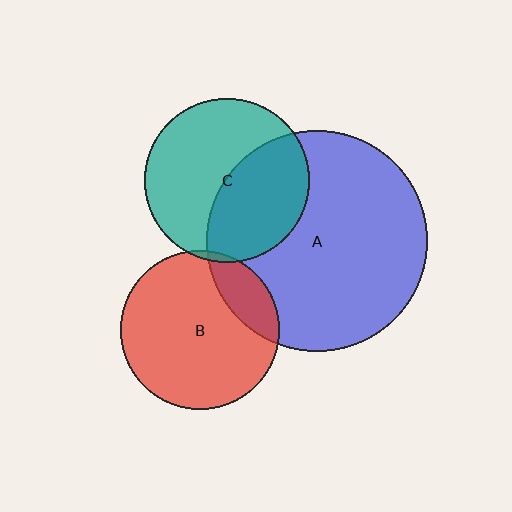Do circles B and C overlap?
Yes.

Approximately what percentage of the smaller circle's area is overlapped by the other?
Approximately 5%.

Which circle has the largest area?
Circle A (blue).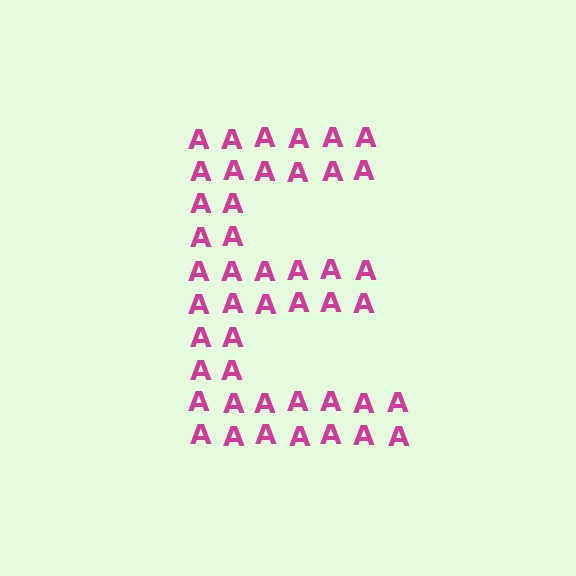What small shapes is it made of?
It is made of small letter A's.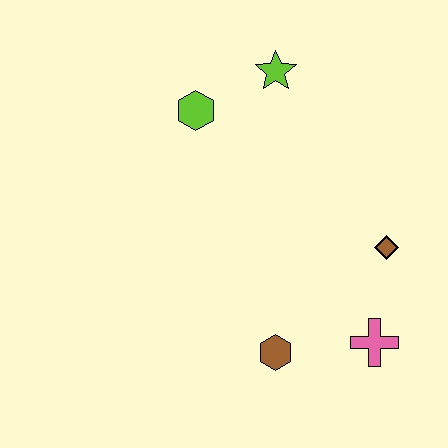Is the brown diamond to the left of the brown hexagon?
No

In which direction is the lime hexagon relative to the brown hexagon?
The lime hexagon is above the brown hexagon.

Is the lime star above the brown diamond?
Yes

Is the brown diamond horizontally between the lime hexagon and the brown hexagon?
No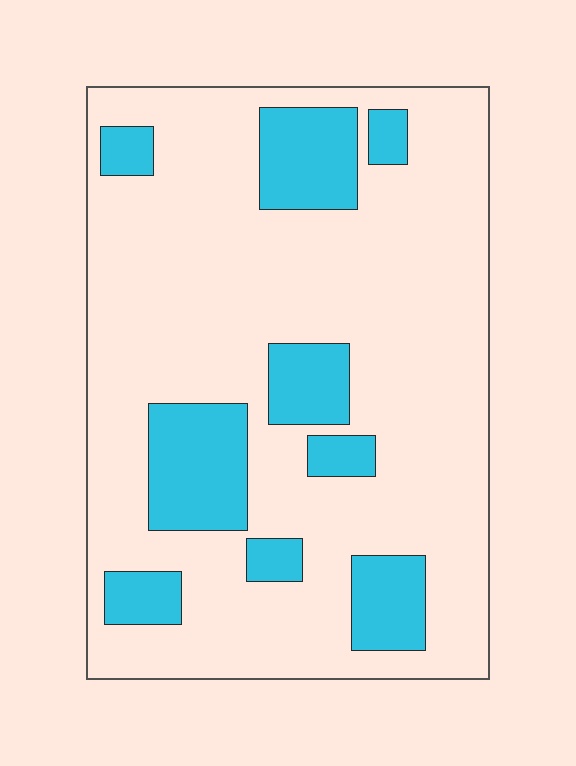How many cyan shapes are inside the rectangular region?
9.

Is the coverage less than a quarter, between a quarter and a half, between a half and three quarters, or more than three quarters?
Less than a quarter.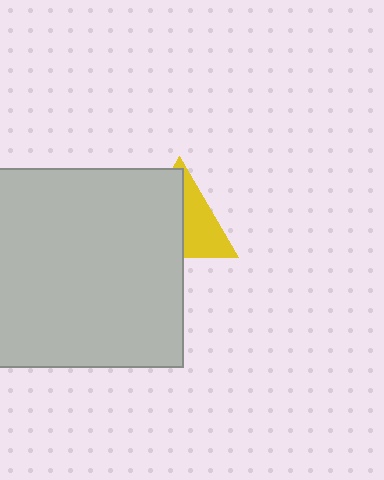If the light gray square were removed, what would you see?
You would see the complete yellow triangle.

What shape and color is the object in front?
The object in front is a light gray square.